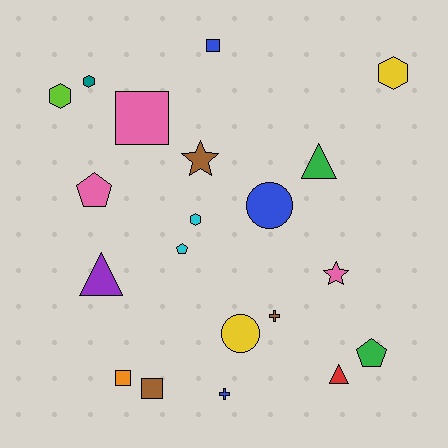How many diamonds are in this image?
There are no diamonds.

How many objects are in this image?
There are 20 objects.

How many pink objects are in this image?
There are 3 pink objects.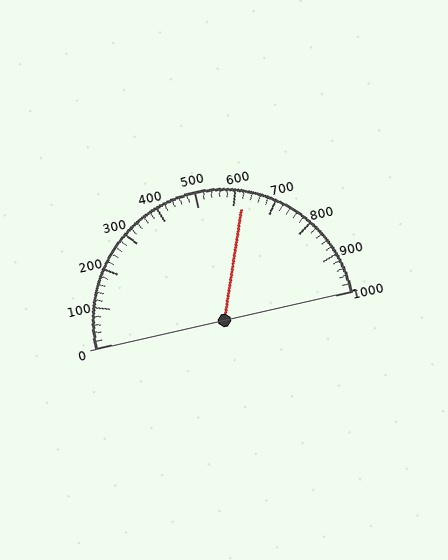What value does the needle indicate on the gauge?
The needle indicates approximately 620.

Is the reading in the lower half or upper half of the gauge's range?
The reading is in the upper half of the range (0 to 1000).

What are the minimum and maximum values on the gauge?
The gauge ranges from 0 to 1000.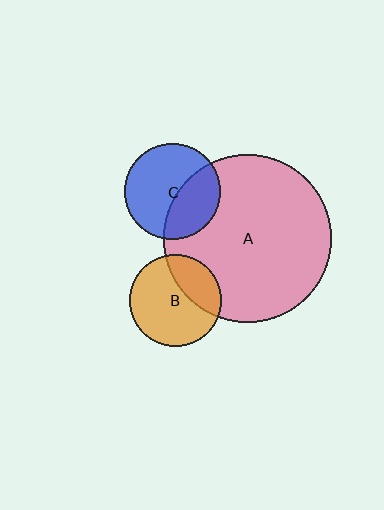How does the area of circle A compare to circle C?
Approximately 3.1 times.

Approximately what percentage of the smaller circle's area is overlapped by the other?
Approximately 40%.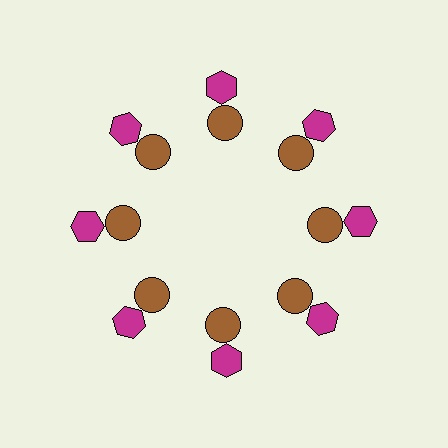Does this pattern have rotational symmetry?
Yes, this pattern has 8-fold rotational symmetry. It looks the same after rotating 45 degrees around the center.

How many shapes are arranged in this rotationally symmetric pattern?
There are 16 shapes, arranged in 8 groups of 2.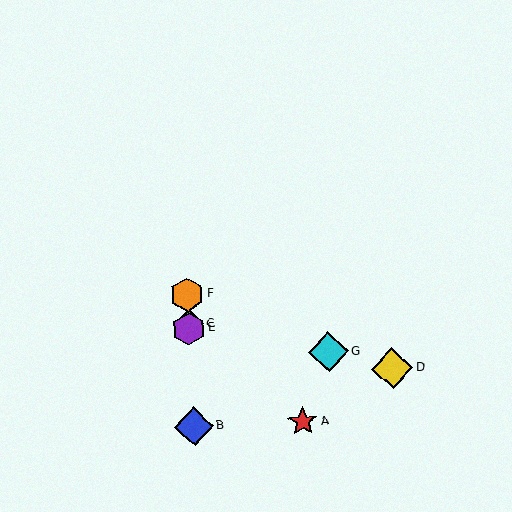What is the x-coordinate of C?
Object C is at x≈188.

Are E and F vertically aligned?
Yes, both are at x≈189.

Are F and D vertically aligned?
No, F is at x≈187 and D is at x≈392.